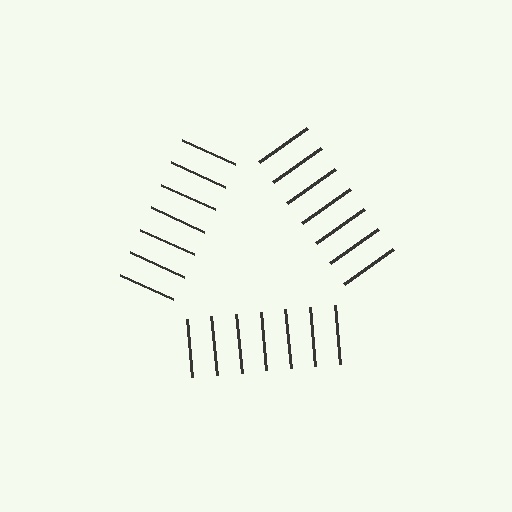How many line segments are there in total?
21 — 7 along each of the 3 edges.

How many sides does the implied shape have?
3 sides — the line-ends trace a triangle.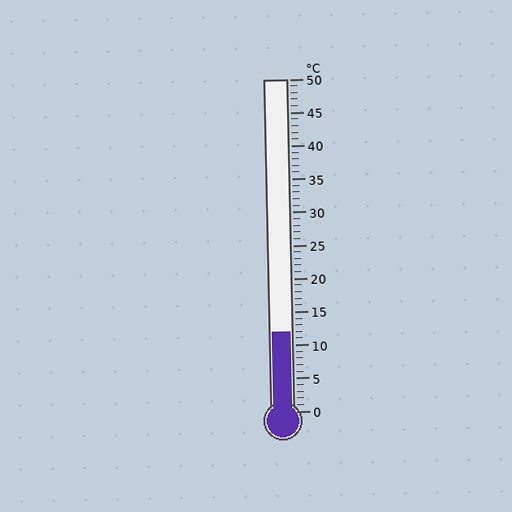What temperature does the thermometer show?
The thermometer shows approximately 12°C.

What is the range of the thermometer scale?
The thermometer scale ranges from 0°C to 50°C.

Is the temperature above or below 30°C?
The temperature is below 30°C.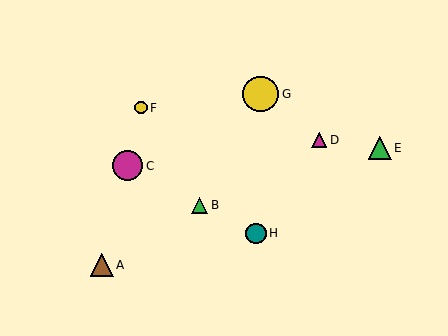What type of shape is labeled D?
Shape D is a magenta triangle.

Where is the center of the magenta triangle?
The center of the magenta triangle is at (319, 140).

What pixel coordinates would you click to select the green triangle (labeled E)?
Click at (380, 148) to select the green triangle E.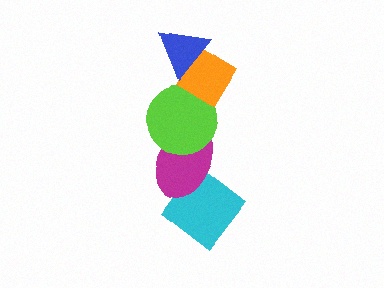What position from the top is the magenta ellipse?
The magenta ellipse is 4th from the top.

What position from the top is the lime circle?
The lime circle is 3rd from the top.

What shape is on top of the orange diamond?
The blue triangle is on top of the orange diamond.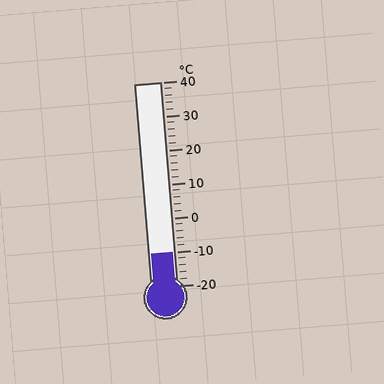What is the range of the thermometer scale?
The thermometer scale ranges from -20°C to 40°C.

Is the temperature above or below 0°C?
The temperature is below 0°C.